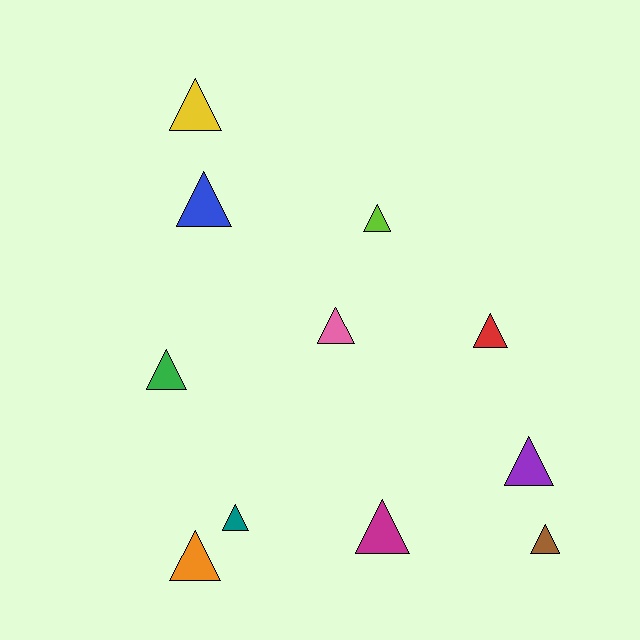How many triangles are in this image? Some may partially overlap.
There are 11 triangles.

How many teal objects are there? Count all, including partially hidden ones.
There is 1 teal object.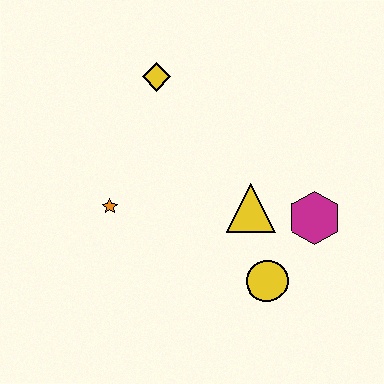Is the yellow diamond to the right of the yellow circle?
No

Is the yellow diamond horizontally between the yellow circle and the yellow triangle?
No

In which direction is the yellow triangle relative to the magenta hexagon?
The yellow triangle is to the left of the magenta hexagon.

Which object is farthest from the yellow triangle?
The yellow diamond is farthest from the yellow triangle.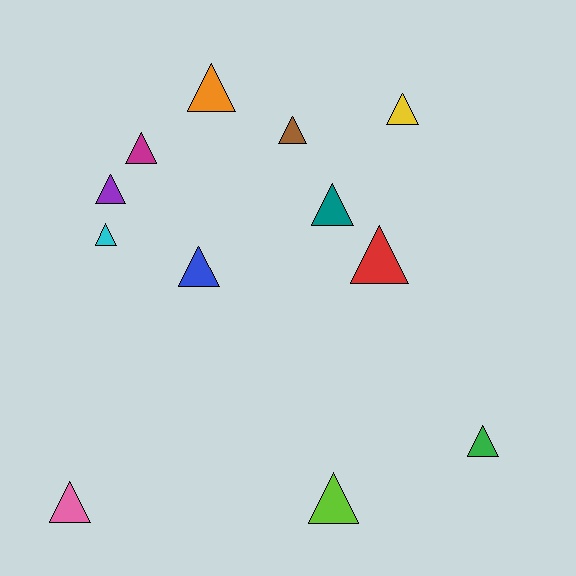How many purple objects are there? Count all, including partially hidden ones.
There is 1 purple object.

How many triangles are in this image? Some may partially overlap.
There are 12 triangles.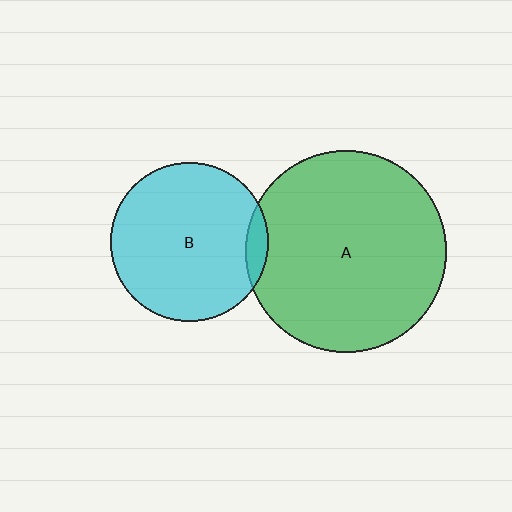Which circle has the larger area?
Circle A (green).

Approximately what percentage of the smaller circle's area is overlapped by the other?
Approximately 5%.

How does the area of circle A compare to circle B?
Approximately 1.6 times.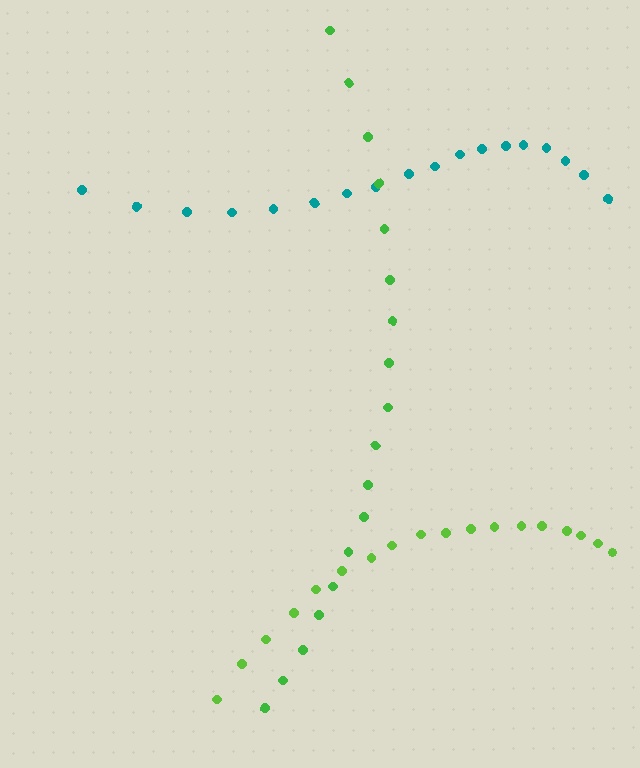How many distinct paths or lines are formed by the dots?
There are 3 distinct paths.